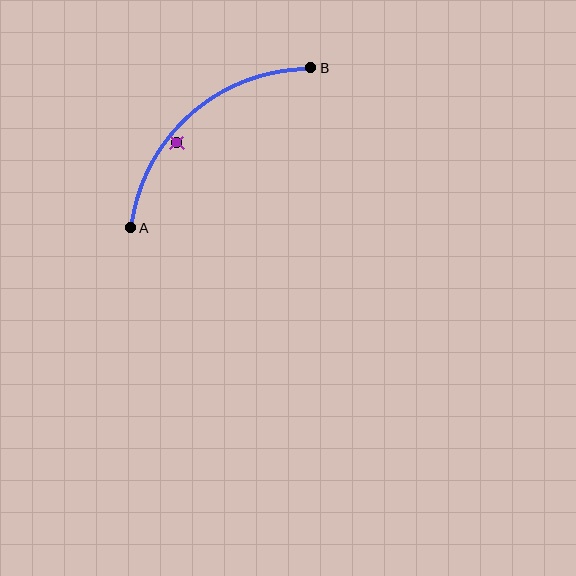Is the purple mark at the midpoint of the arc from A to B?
No — the purple mark does not lie on the arc at all. It sits slightly inside the curve.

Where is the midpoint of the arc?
The arc midpoint is the point on the curve farthest from the straight line joining A and B. It sits above and to the left of that line.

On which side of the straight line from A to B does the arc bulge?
The arc bulges above and to the left of the straight line connecting A and B.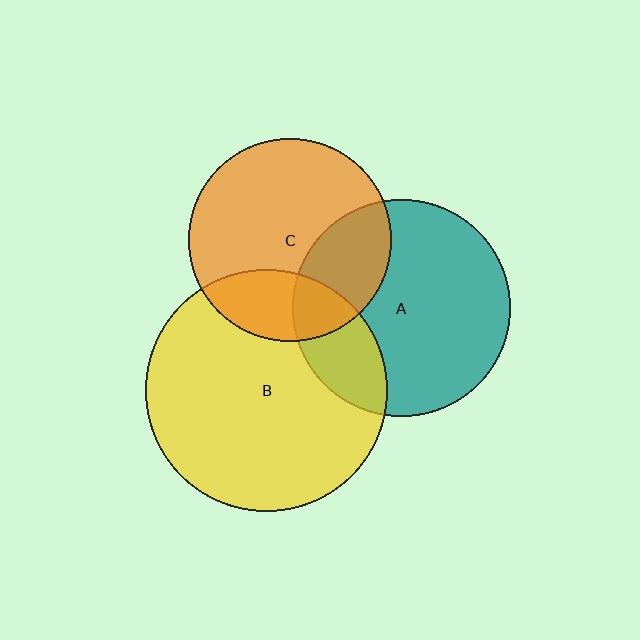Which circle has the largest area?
Circle B (yellow).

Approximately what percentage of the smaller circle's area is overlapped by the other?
Approximately 25%.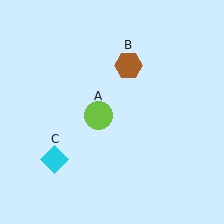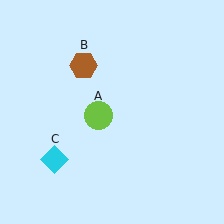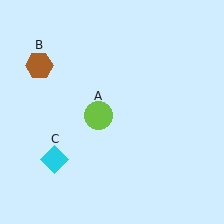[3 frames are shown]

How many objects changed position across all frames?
1 object changed position: brown hexagon (object B).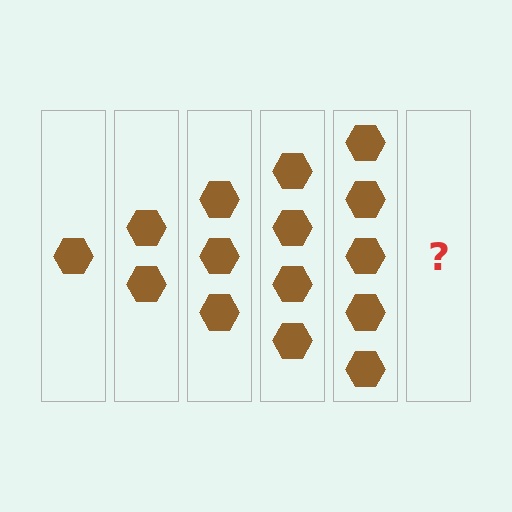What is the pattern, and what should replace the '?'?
The pattern is that each step adds one more hexagon. The '?' should be 6 hexagons.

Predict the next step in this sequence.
The next step is 6 hexagons.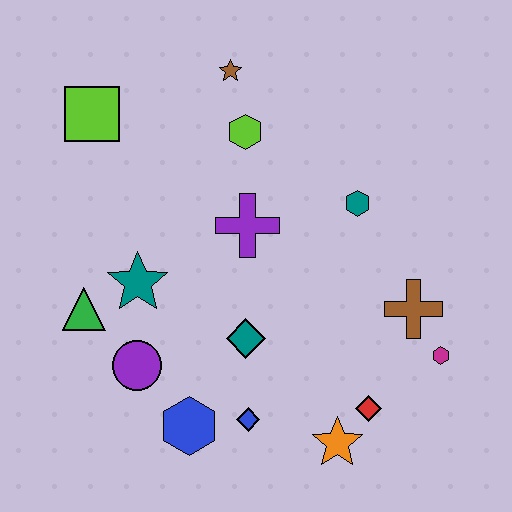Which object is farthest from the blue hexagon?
The brown star is farthest from the blue hexagon.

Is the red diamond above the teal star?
No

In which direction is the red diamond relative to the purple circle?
The red diamond is to the right of the purple circle.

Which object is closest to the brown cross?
The magenta hexagon is closest to the brown cross.